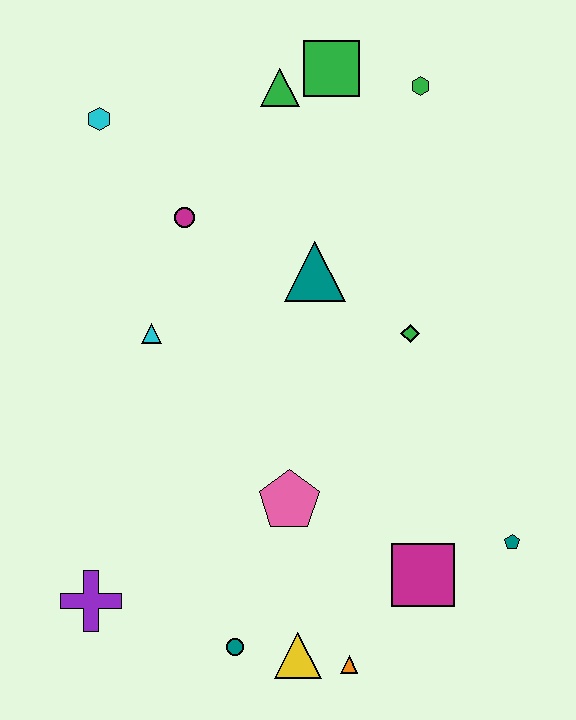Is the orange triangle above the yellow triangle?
No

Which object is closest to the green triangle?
The green square is closest to the green triangle.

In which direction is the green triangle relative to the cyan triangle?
The green triangle is above the cyan triangle.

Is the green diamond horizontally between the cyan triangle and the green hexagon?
Yes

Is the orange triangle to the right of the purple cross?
Yes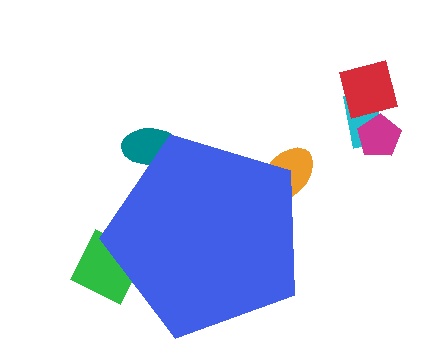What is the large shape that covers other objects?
A blue pentagon.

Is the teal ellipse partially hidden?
Yes, the teal ellipse is partially hidden behind the blue pentagon.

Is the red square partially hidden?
No, the red square is fully visible.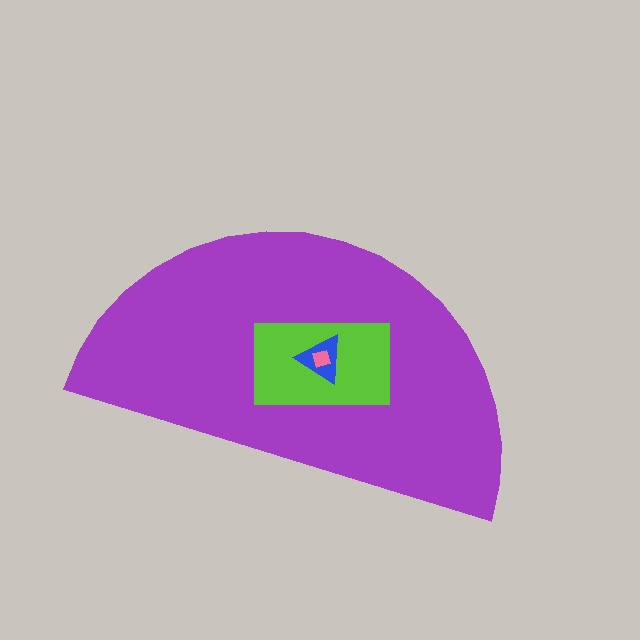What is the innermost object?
The pink square.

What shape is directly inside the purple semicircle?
The lime rectangle.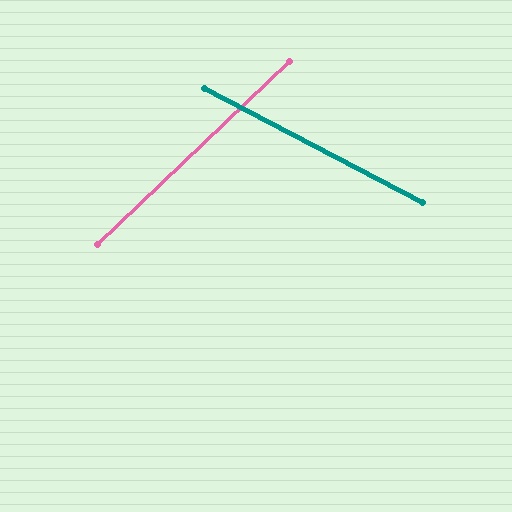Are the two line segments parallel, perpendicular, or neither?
Neither parallel nor perpendicular — they differ by about 71°.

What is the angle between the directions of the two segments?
Approximately 71 degrees.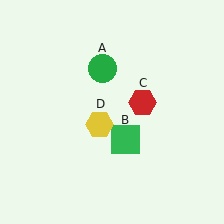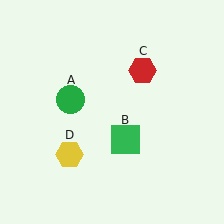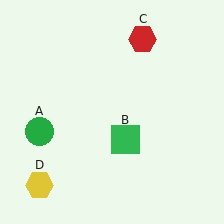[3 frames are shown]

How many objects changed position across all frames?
3 objects changed position: green circle (object A), red hexagon (object C), yellow hexagon (object D).